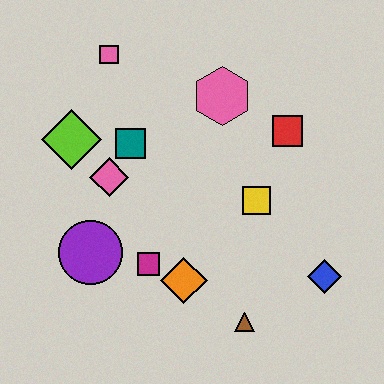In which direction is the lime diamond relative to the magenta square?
The lime diamond is above the magenta square.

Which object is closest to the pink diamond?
The teal square is closest to the pink diamond.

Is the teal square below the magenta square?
No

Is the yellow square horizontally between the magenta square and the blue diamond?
Yes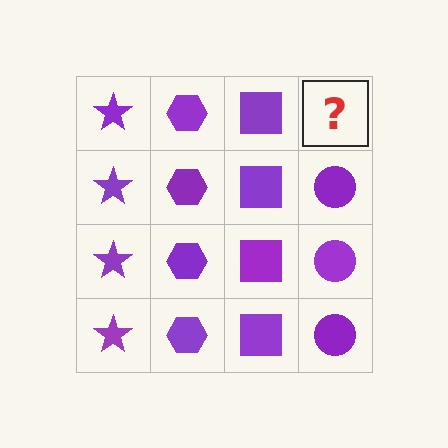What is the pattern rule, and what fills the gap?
The rule is that each column has a consistent shape. The gap should be filled with a purple circle.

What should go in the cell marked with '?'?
The missing cell should contain a purple circle.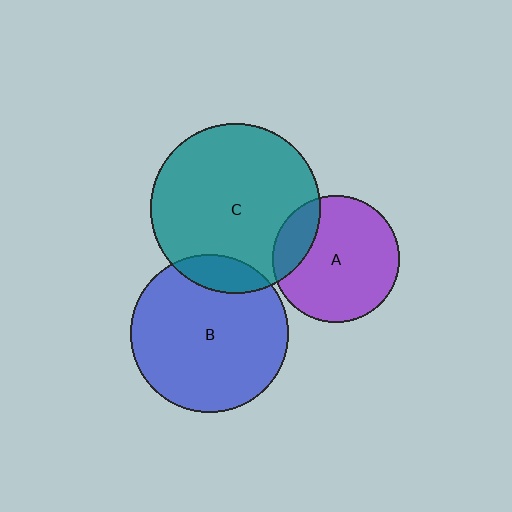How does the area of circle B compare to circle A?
Approximately 1.5 times.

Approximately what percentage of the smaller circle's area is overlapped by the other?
Approximately 20%.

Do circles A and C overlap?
Yes.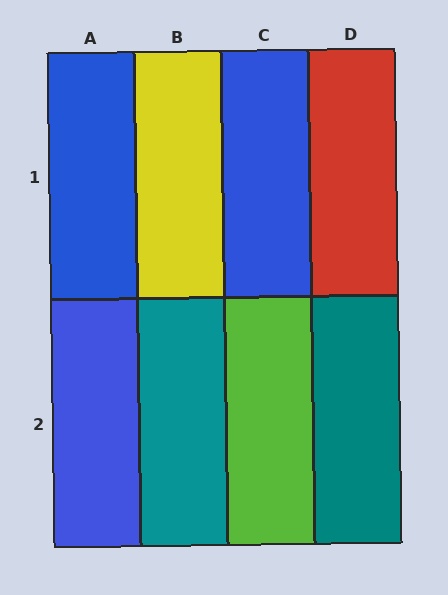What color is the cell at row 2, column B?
Teal.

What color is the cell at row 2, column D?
Teal.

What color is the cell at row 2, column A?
Blue.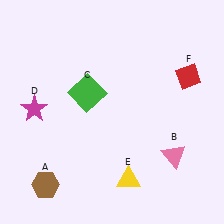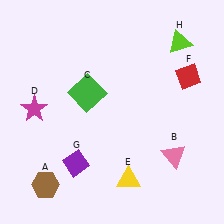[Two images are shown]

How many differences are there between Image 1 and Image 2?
There are 2 differences between the two images.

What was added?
A purple diamond (G), a lime triangle (H) were added in Image 2.